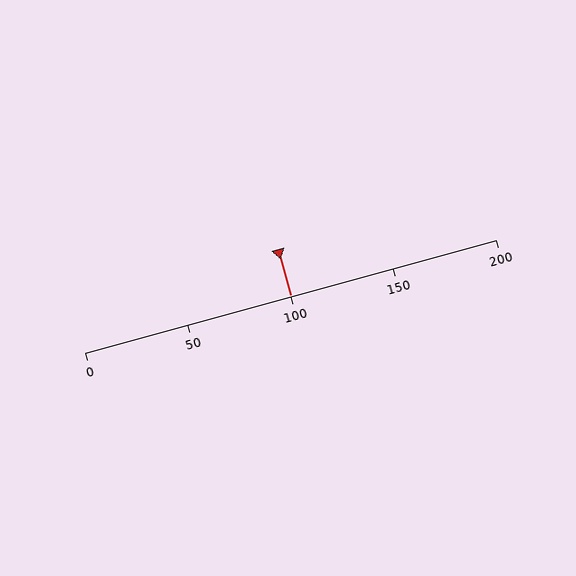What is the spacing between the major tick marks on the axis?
The major ticks are spaced 50 apart.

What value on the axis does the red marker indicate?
The marker indicates approximately 100.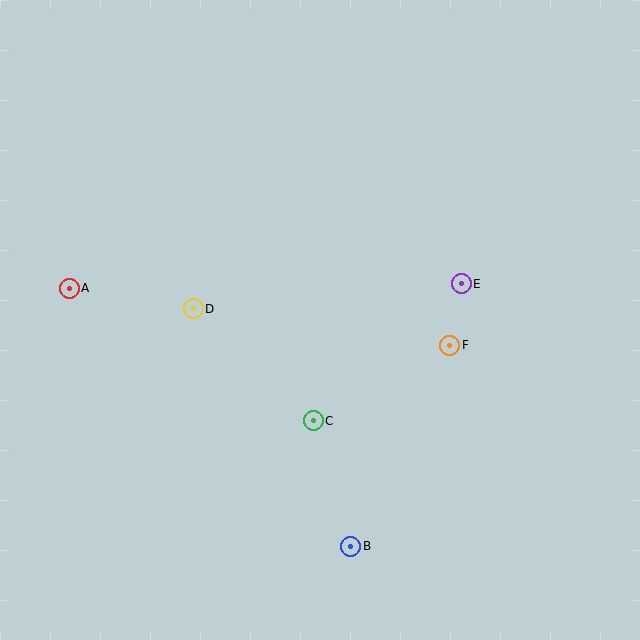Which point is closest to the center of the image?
Point C at (313, 421) is closest to the center.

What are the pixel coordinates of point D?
Point D is at (193, 309).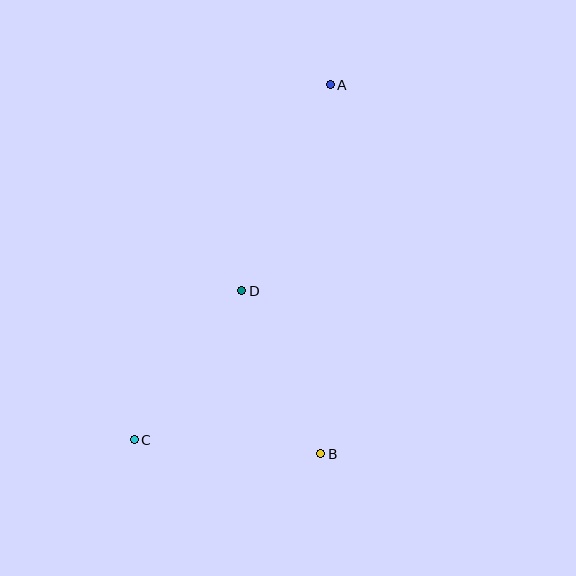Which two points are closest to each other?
Points B and D are closest to each other.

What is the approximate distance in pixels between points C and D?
The distance between C and D is approximately 184 pixels.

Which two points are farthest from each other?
Points A and C are farthest from each other.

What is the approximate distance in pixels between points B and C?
The distance between B and C is approximately 187 pixels.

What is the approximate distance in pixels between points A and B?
The distance between A and B is approximately 369 pixels.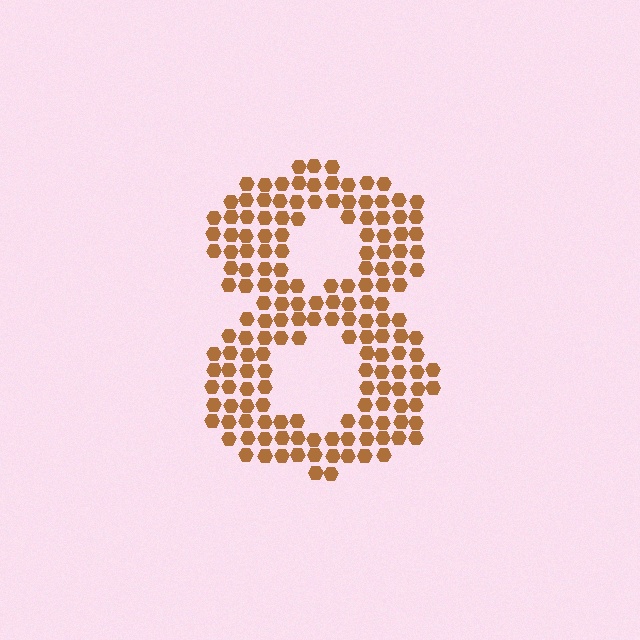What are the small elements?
The small elements are hexagons.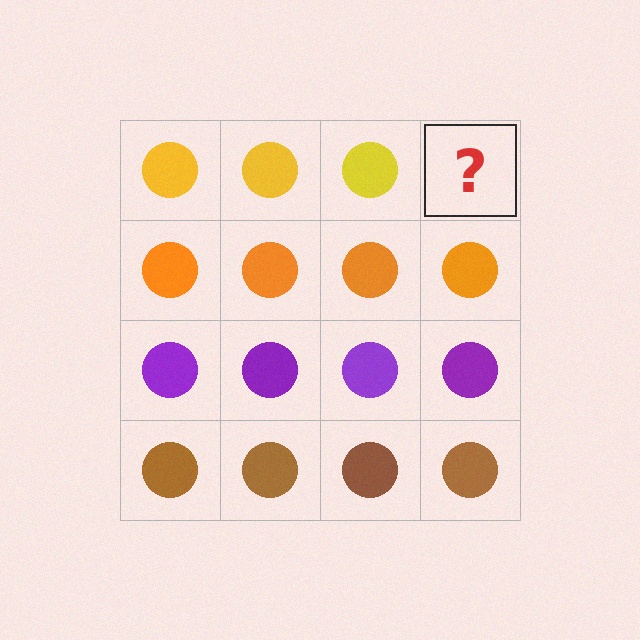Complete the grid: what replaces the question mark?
The question mark should be replaced with a yellow circle.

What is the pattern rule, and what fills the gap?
The rule is that each row has a consistent color. The gap should be filled with a yellow circle.